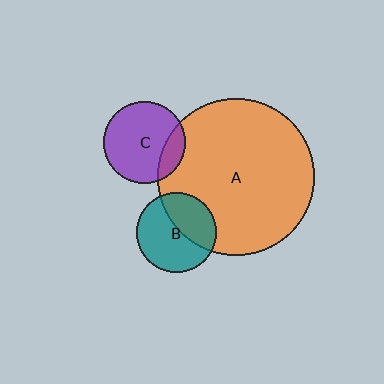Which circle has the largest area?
Circle A (orange).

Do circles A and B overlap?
Yes.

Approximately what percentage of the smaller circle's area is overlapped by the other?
Approximately 40%.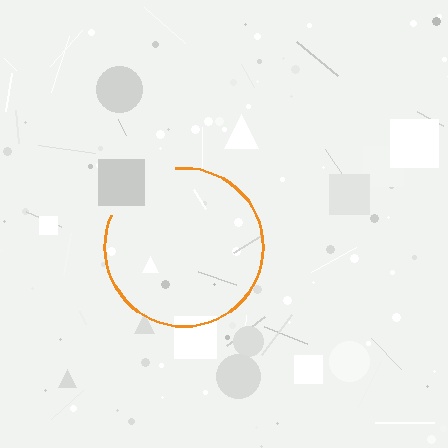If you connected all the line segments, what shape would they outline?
They would outline a circle.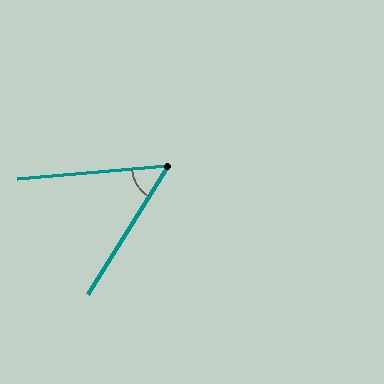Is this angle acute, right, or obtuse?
It is acute.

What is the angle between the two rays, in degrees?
Approximately 53 degrees.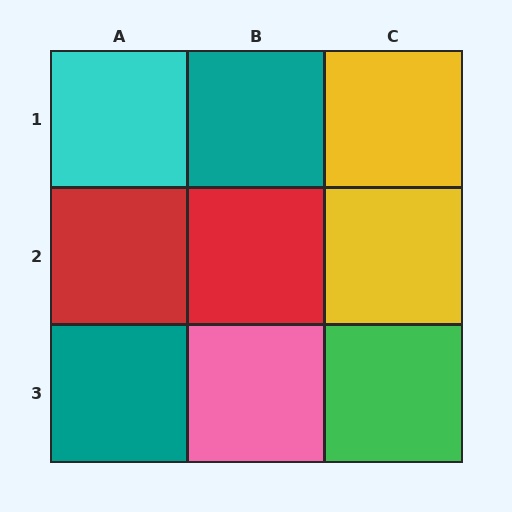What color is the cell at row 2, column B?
Red.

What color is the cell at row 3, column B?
Pink.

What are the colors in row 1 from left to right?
Cyan, teal, yellow.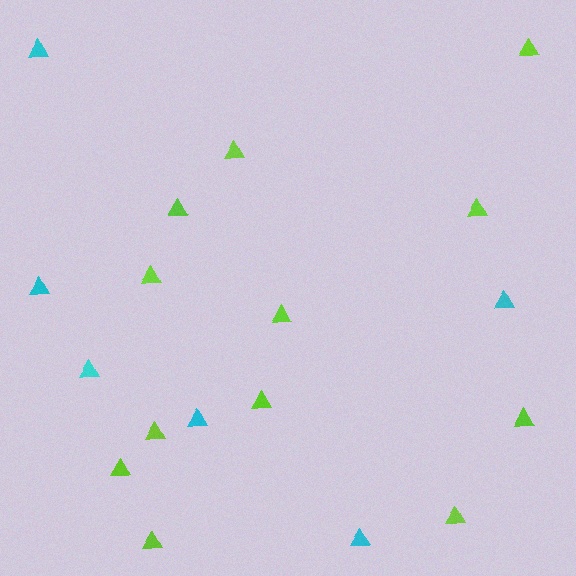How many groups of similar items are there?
There are 2 groups: one group of lime triangles (12) and one group of cyan triangles (6).